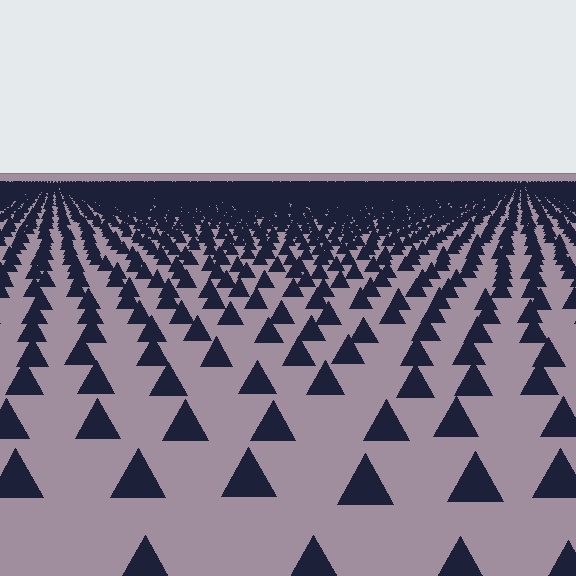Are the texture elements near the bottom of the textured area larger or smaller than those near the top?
Larger. Near the bottom, elements are closer to the viewer and appear at a bigger on-screen size.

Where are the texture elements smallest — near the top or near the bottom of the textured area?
Near the top.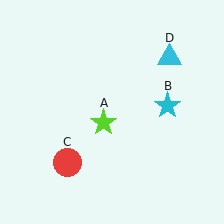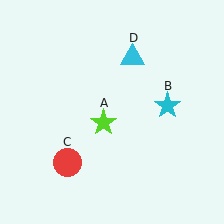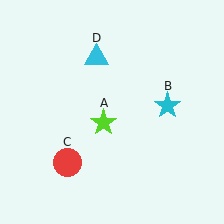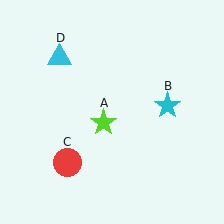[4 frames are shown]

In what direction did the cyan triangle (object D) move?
The cyan triangle (object D) moved left.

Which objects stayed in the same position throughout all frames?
Lime star (object A) and cyan star (object B) and red circle (object C) remained stationary.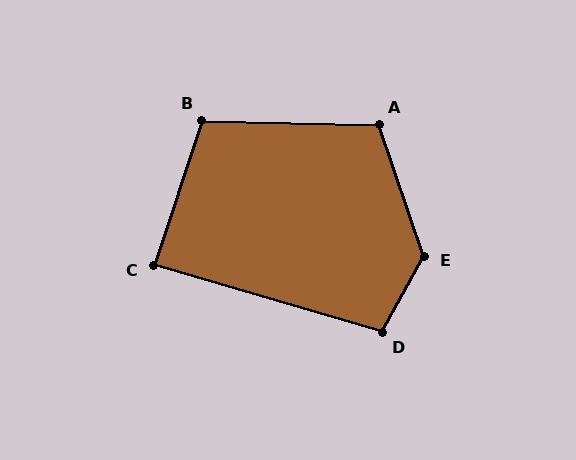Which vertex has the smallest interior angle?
C, at approximately 88 degrees.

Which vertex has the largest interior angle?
E, at approximately 132 degrees.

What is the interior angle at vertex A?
Approximately 110 degrees (obtuse).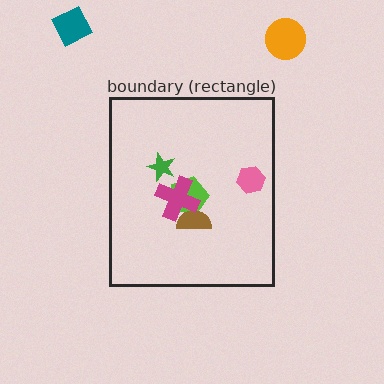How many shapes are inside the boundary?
5 inside, 2 outside.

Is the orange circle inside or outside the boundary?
Outside.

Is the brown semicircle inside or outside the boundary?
Inside.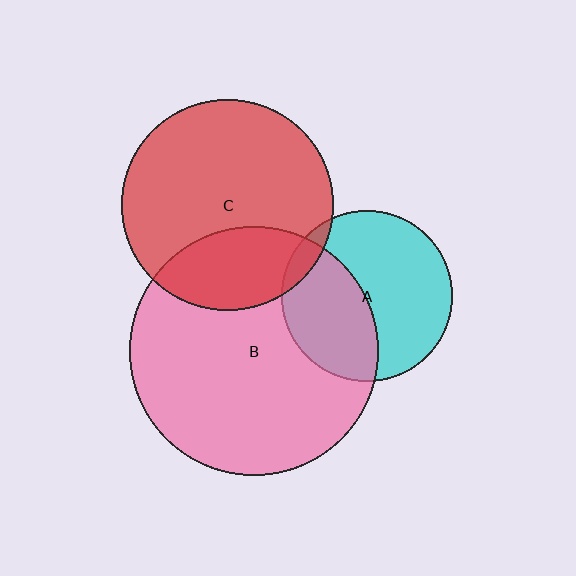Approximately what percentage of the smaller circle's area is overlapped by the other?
Approximately 5%.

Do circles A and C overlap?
Yes.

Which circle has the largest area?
Circle B (pink).